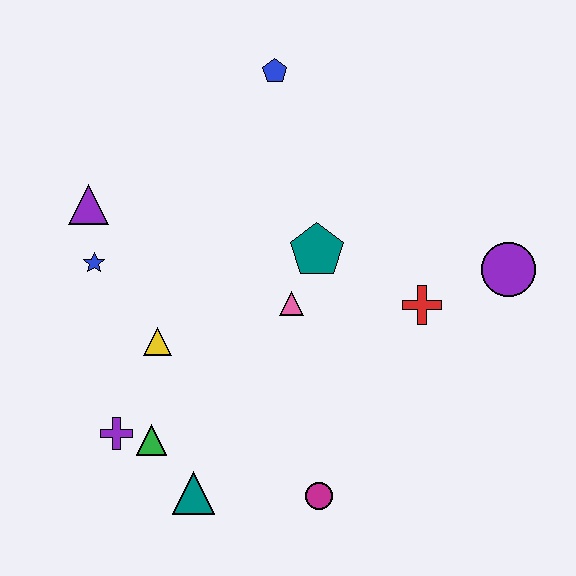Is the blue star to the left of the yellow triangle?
Yes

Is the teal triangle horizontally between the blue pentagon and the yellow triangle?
Yes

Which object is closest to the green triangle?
The purple cross is closest to the green triangle.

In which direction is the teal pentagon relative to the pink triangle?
The teal pentagon is above the pink triangle.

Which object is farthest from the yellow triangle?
The purple circle is farthest from the yellow triangle.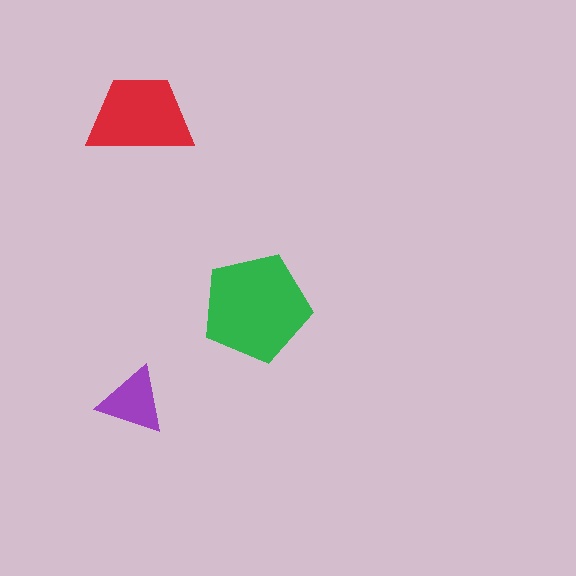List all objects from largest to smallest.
The green pentagon, the red trapezoid, the purple triangle.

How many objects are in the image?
There are 3 objects in the image.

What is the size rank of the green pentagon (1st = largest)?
1st.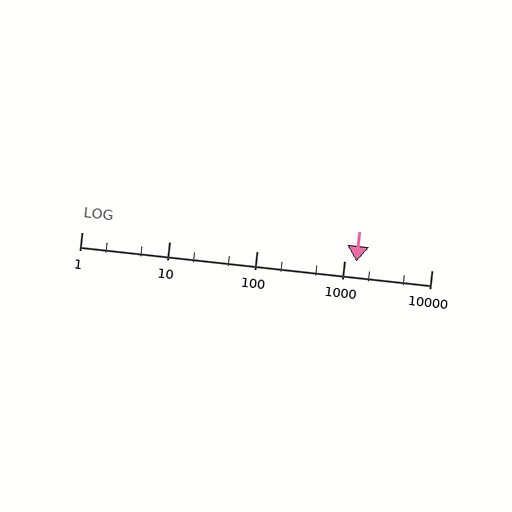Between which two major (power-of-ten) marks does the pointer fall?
The pointer is between 1000 and 10000.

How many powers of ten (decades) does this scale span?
The scale spans 4 decades, from 1 to 10000.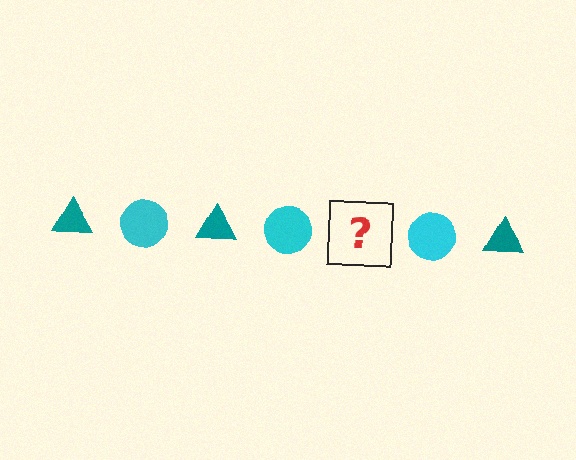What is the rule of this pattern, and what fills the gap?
The rule is that the pattern alternates between teal triangle and cyan circle. The gap should be filled with a teal triangle.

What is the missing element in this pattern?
The missing element is a teal triangle.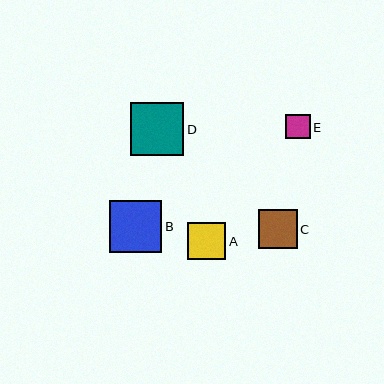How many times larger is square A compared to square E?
Square A is approximately 1.5 times the size of square E.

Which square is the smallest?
Square E is the smallest with a size of approximately 25 pixels.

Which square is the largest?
Square D is the largest with a size of approximately 53 pixels.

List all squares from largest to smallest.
From largest to smallest: D, B, C, A, E.